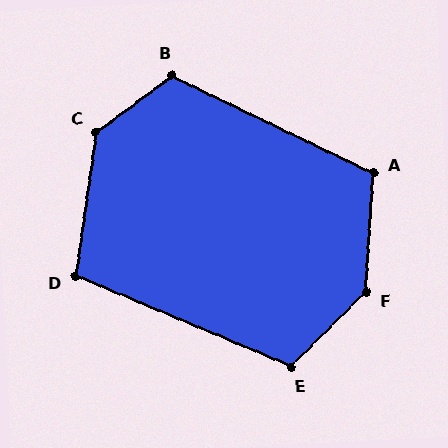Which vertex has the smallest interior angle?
D, at approximately 105 degrees.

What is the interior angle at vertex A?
Approximately 113 degrees (obtuse).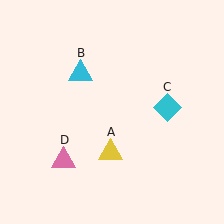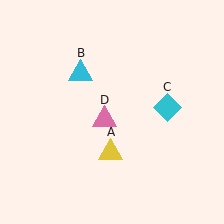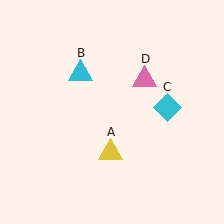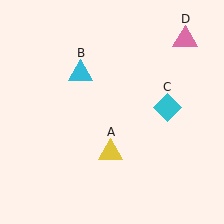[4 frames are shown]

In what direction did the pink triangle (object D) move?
The pink triangle (object D) moved up and to the right.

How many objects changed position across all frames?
1 object changed position: pink triangle (object D).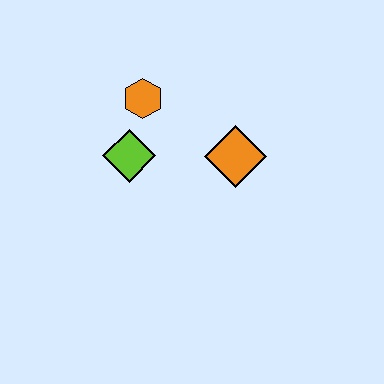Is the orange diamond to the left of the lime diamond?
No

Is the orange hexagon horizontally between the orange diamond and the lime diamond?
Yes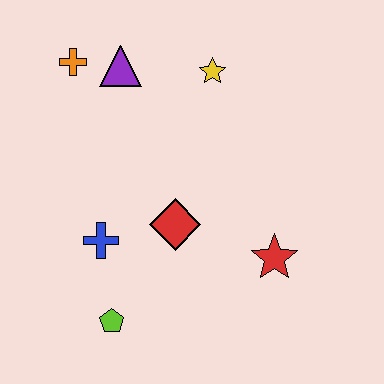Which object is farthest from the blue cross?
The yellow star is farthest from the blue cross.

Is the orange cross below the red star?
No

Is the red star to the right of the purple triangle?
Yes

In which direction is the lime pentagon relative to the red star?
The lime pentagon is to the left of the red star.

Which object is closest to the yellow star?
The purple triangle is closest to the yellow star.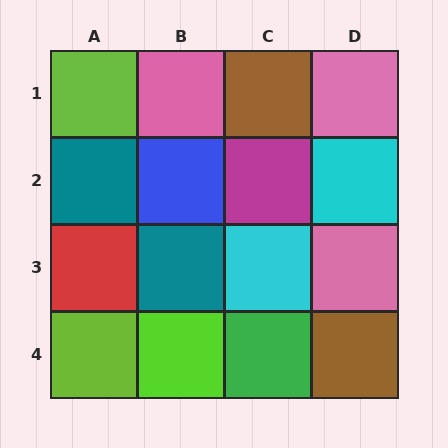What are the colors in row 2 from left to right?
Teal, blue, magenta, cyan.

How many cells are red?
1 cell is red.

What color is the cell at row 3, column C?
Cyan.